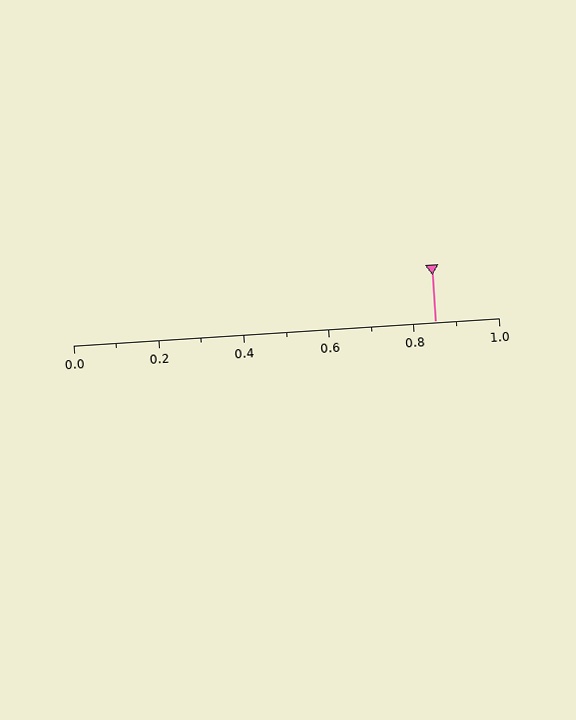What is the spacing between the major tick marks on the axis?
The major ticks are spaced 0.2 apart.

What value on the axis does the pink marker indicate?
The marker indicates approximately 0.85.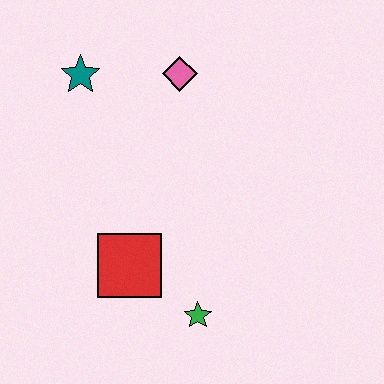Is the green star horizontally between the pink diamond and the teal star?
No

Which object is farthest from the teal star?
The green star is farthest from the teal star.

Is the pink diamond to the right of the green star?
No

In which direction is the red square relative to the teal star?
The red square is below the teal star.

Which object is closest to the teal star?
The pink diamond is closest to the teal star.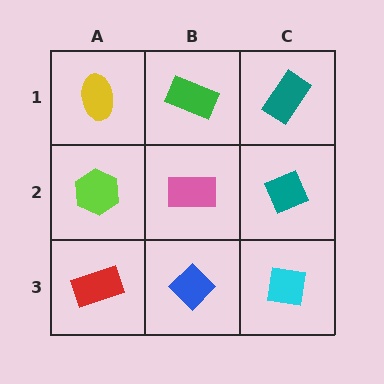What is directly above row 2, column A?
A yellow ellipse.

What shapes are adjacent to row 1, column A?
A lime hexagon (row 2, column A), a green rectangle (row 1, column B).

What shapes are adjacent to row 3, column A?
A lime hexagon (row 2, column A), a blue diamond (row 3, column B).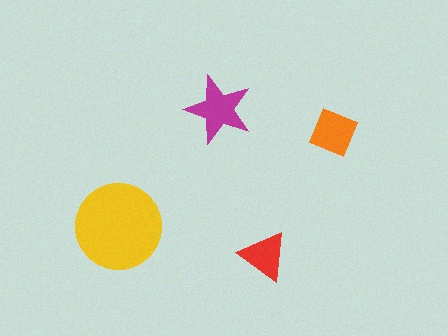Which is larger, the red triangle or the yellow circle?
The yellow circle.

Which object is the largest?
The yellow circle.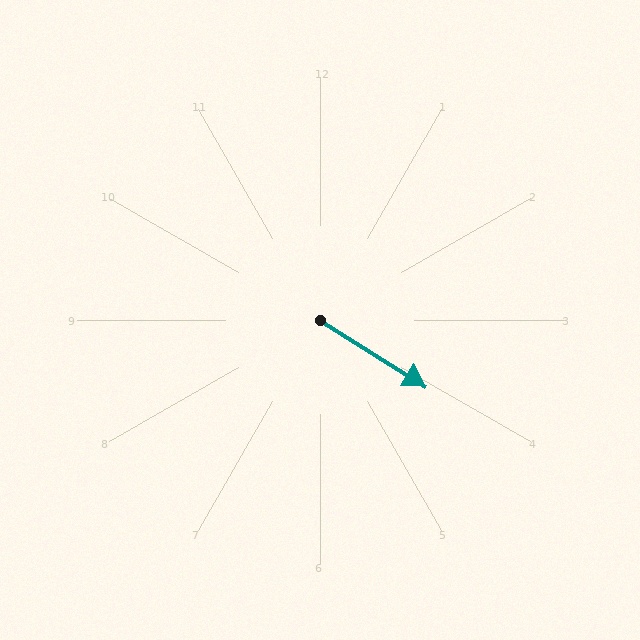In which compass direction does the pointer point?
Southeast.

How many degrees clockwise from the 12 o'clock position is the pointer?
Approximately 122 degrees.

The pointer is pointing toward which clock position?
Roughly 4 o'clock.